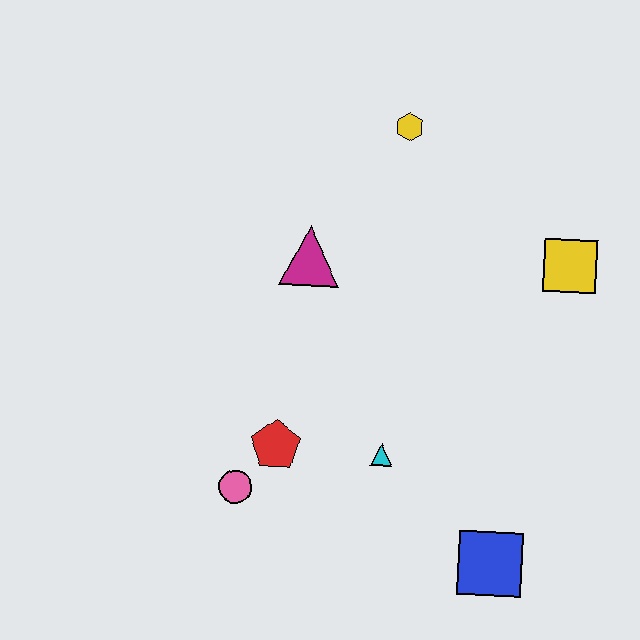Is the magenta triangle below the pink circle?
No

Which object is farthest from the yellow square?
The pink circle is farthest from the yellow square.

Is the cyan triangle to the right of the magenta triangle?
Yes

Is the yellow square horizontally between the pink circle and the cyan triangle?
No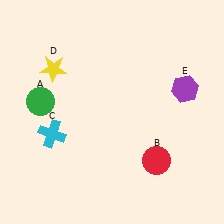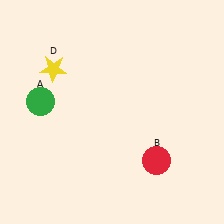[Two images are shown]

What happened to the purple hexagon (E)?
The purple hexagon (E) was removed in Image 2. It was in the top-right area of Image 1.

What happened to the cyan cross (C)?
The cyan cross (C) was removed in Image 2. It was in the bottom-left area of Image 1.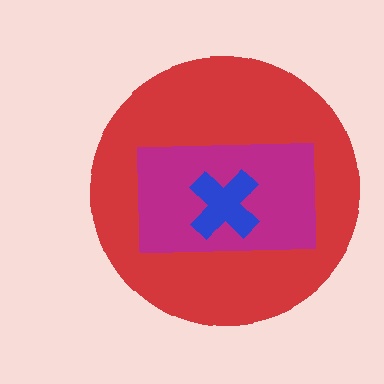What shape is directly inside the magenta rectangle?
The blue cross.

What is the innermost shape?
The blue cross.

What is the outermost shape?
The red circle.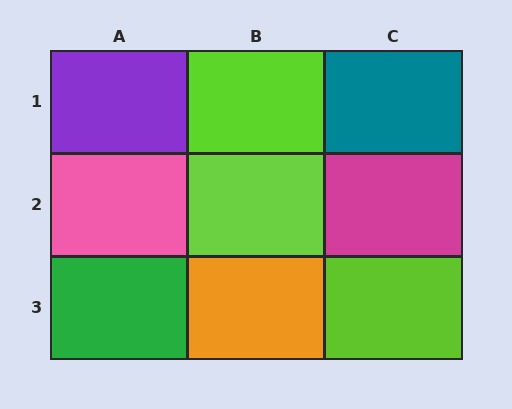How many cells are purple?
1 cell is purple.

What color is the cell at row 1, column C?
Teal.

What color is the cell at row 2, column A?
Pink.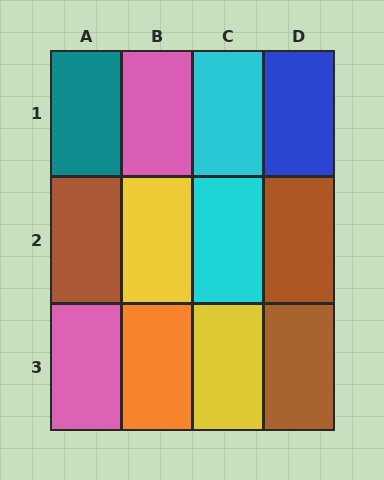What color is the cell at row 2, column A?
Brown.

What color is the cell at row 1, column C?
Cyan.